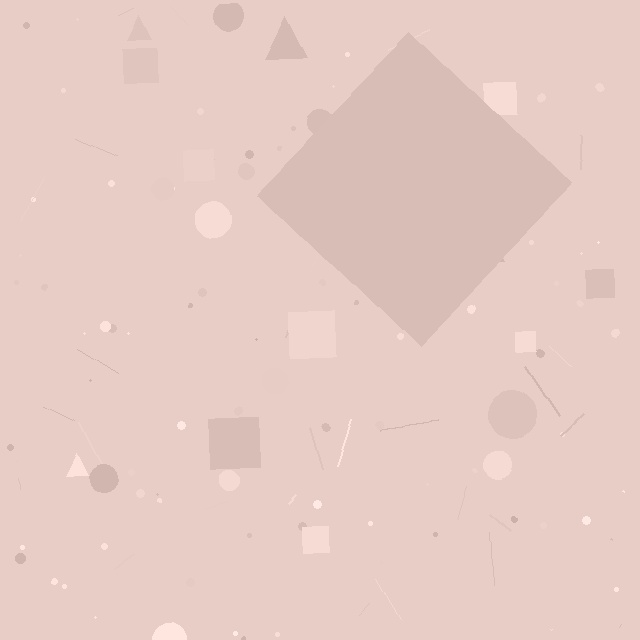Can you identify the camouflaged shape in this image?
The camouflaged shape is a diamond.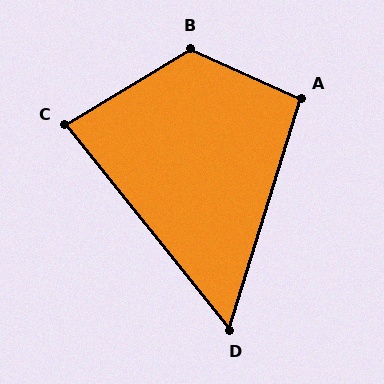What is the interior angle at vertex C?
Approximately 83 degrees (acute).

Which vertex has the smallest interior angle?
D, at approximately 56 degrees.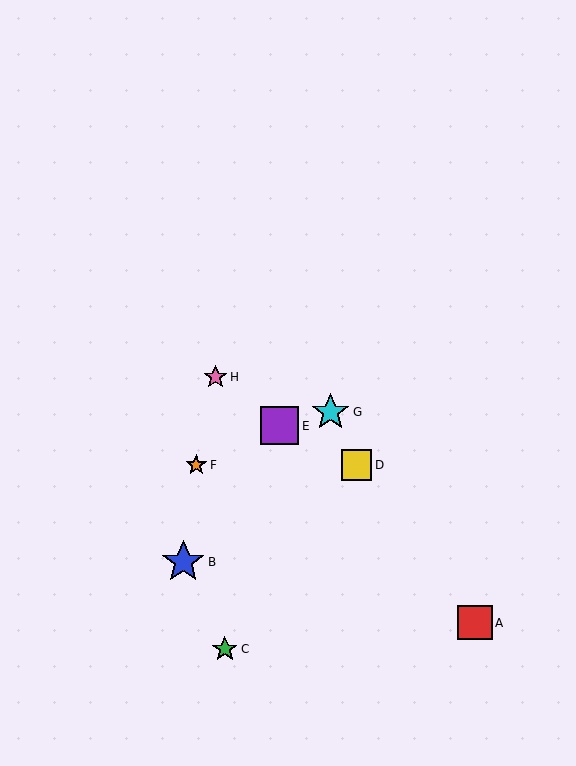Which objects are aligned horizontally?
Objects D, F are aligned horizontally.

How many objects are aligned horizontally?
2 objects (D, F) are aligned horizontally.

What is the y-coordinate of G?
Object G is at y≈412.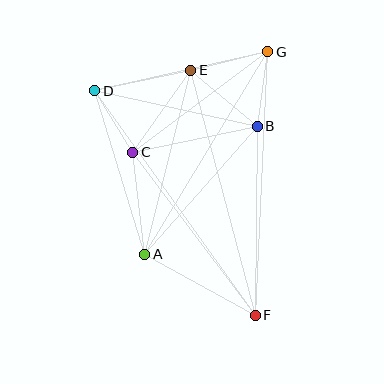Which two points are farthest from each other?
Points D and F are farthest from each other.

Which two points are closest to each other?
Points C and D are closest to each other.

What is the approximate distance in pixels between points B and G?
The distance between B and G is approximately 75 pixels.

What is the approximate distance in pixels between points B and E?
The distance between B and E is approximately 87 pixels.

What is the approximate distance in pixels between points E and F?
The distance between E and F is approximately 254 pixels.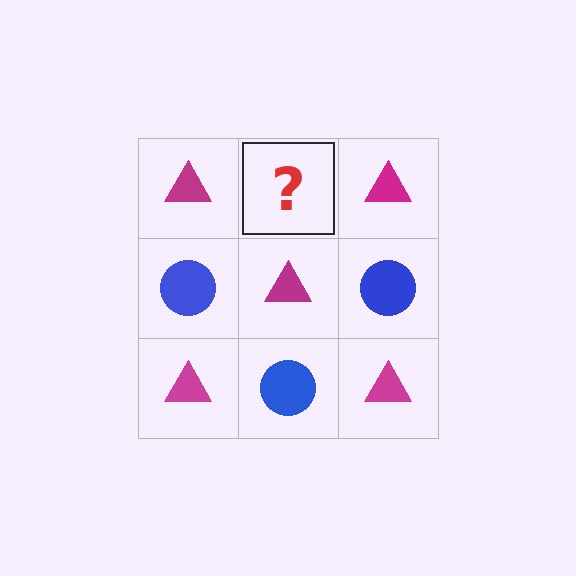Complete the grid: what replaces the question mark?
The question mark should be replaced with a blue circle.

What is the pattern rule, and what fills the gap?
The rule is that it alternates magenta triangle and blue circle in a checkerboard pattern. The gap should be filled with a blue circle.